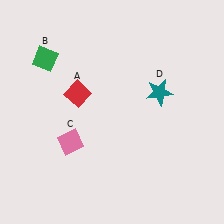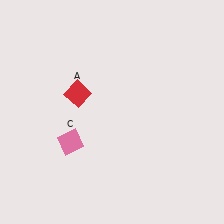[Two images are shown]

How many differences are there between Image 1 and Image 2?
There are 2 differences between the two images.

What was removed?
The teal star (D), the green diamond (B) were removed in Image 2.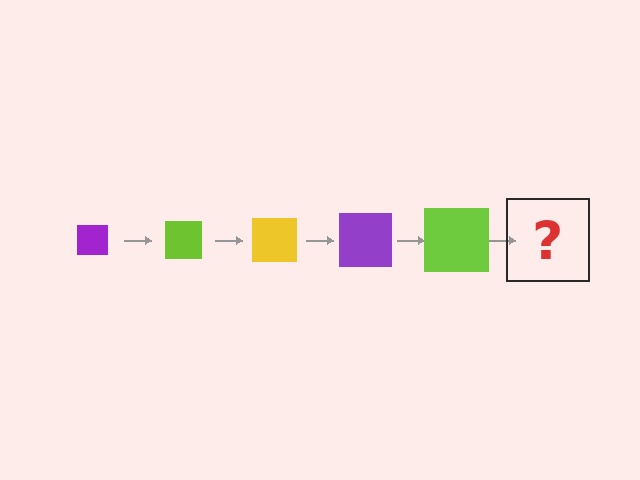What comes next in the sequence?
The next element should be a yellow square, larger than the previous one.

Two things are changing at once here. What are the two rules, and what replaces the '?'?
The two rules are that the square grows larger each step and the color cycles through purple, lime, and yellow. The '?' should be a yellow square, larger than the previous one.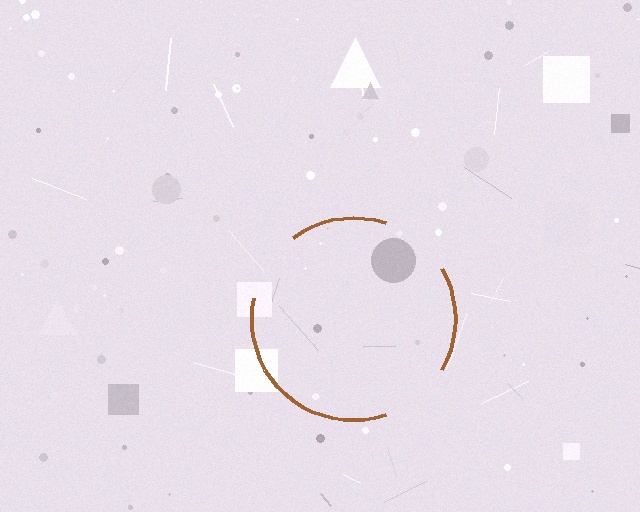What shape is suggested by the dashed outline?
The dashed outline suggests a circle.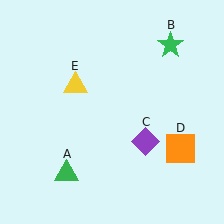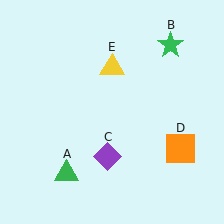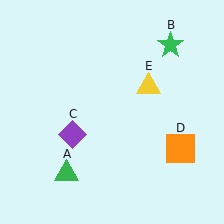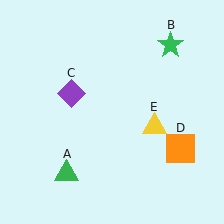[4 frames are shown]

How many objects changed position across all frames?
2 objects changed position: purple diamond (object C), yellow triangle (object E).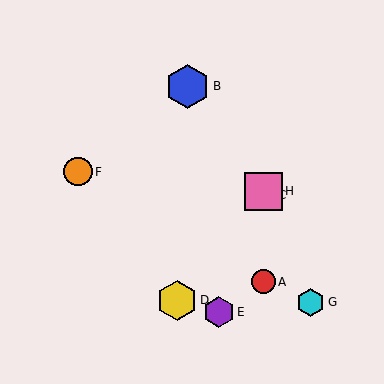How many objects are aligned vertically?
3 objects (A, C, H) are aligned vertically.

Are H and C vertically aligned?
Yes, both are at x≈263.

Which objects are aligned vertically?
Objects A, C, H are aligned vertically.